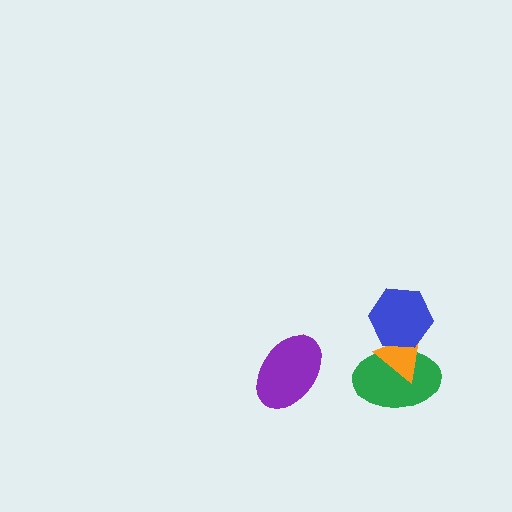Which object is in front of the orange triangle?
The blue hexagon is in front of the orange triangle.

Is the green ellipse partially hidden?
Yes, it is partially covered by another shape.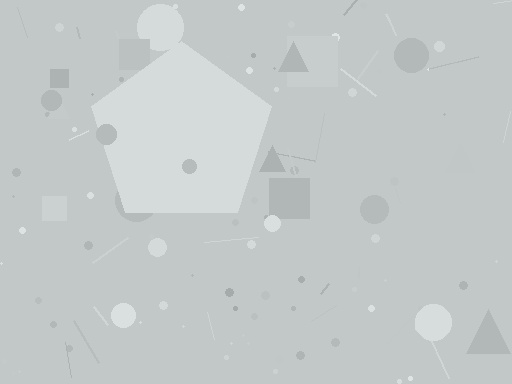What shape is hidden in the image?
A pentagon is hidden in the image.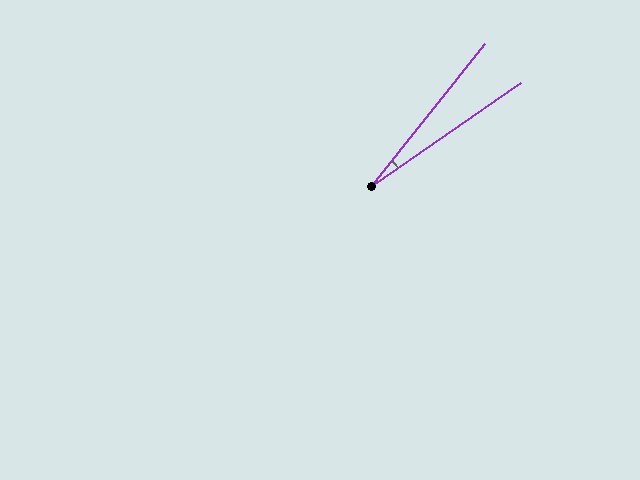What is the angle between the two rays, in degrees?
Approximately 17 degrees.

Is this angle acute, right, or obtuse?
It is acute.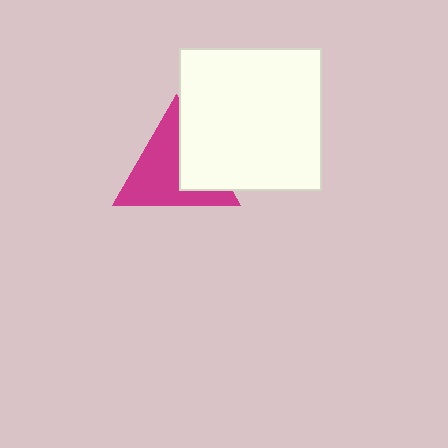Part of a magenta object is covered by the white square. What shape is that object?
It is a triangle.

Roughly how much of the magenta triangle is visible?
Most of it is visible (roughly 66%).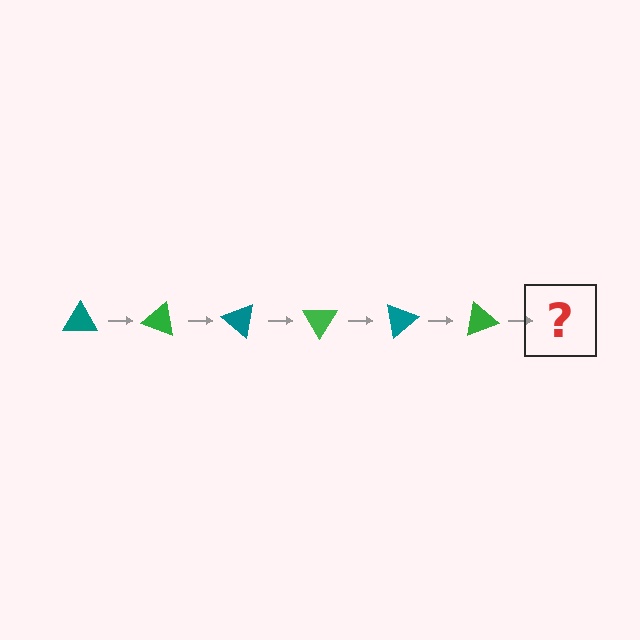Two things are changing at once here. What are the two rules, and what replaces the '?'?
The two rules are that it rotates 20 degrees each step and the color cycles through teal and green. The '?' should be a teal triangle, rotated 120 degrees from the start.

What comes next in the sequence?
The next element should be a teal triangle, rotated 120 degrees from the start.